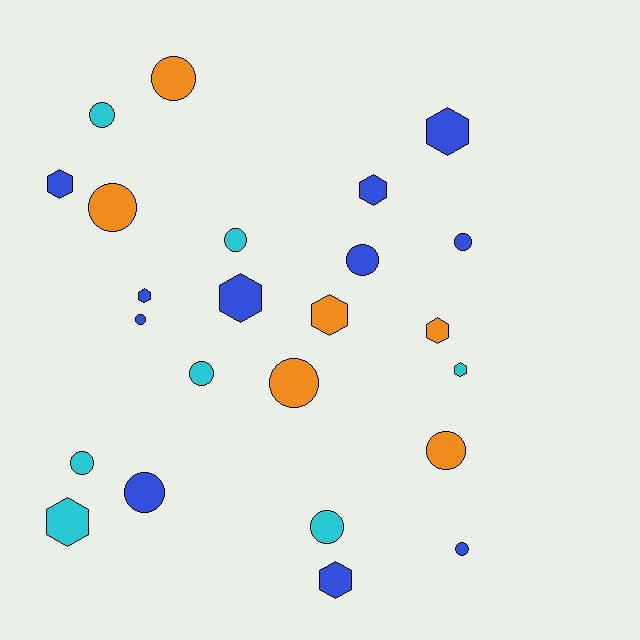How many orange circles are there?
There are 4 orange circles.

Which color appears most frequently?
Blue, with 11 objects.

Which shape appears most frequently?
Circle, with 14 objects.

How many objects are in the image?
There are 24 objects.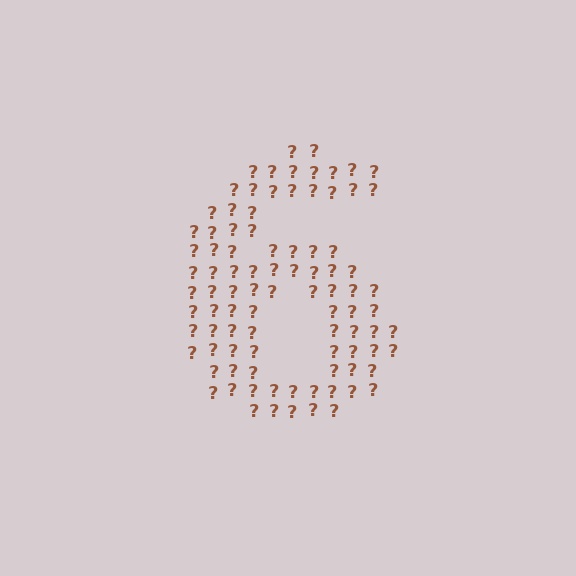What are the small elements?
The small elements are question marks.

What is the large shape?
The large shape is the digit 6.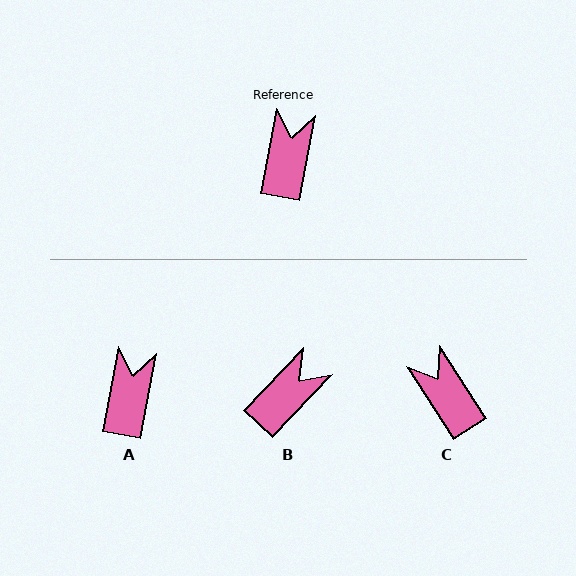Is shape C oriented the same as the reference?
No, it is off by about 43 degrees.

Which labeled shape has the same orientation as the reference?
A.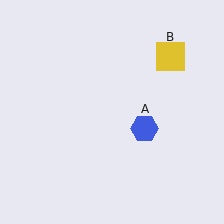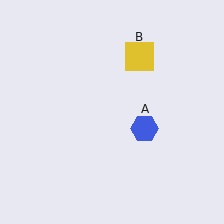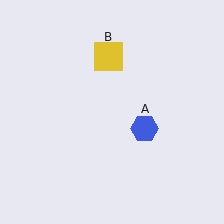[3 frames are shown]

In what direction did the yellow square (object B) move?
The yellow square (object B) moved left.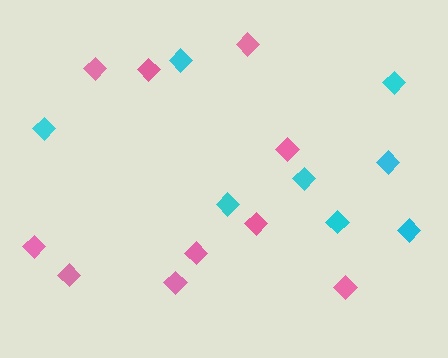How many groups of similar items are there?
There are 2 groups: one group of cyan diamonds (8) and one group of pink diamonds (10).